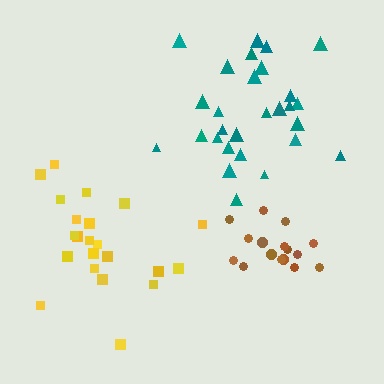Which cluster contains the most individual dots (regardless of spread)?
Teal (28).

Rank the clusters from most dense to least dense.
brown, teal, yellow.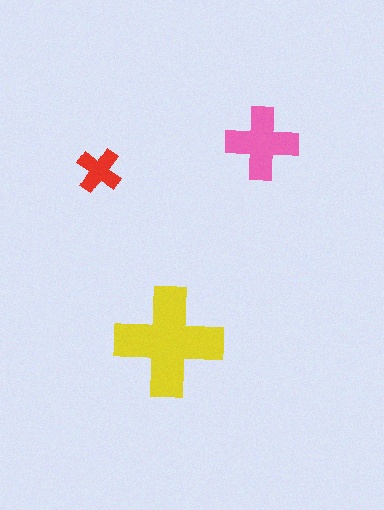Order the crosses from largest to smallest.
the yellow one, the pink one, the red one.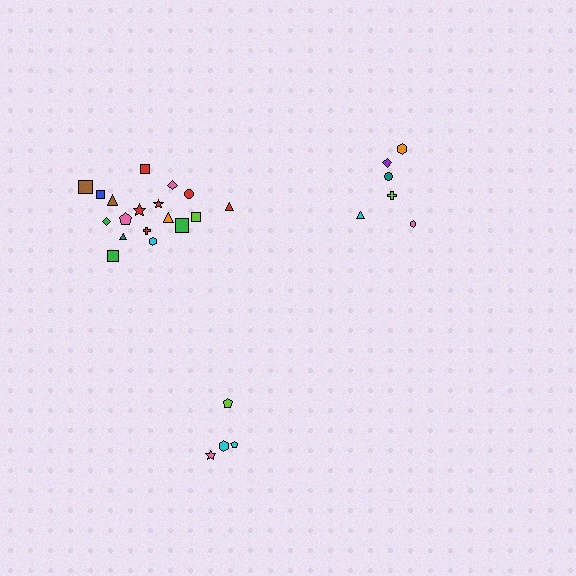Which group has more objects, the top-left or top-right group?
The top-left group.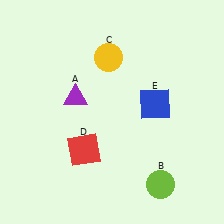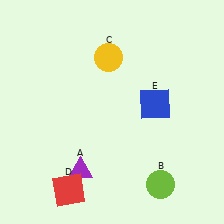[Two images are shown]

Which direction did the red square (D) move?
The red square (D) moved down.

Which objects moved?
The objects that moved are: the purple triangle (A), the red square (D).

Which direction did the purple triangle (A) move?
The purple triangle (A) moved down.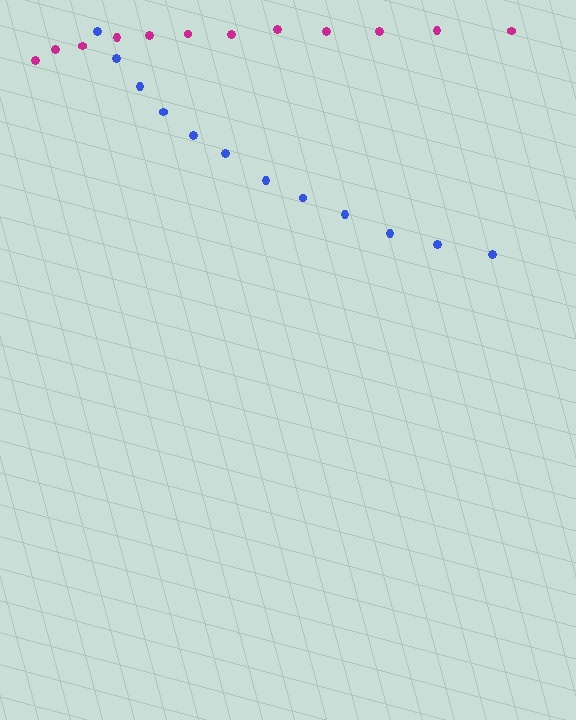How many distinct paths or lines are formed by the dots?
There are 2 distinct paths.